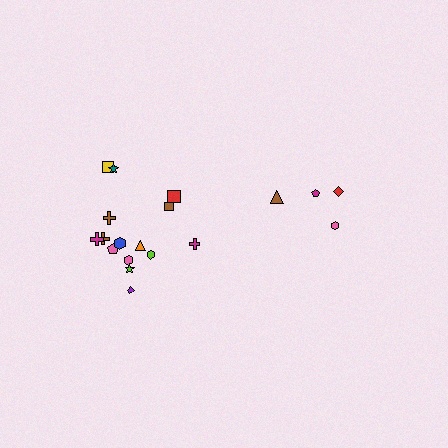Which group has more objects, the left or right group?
The left group.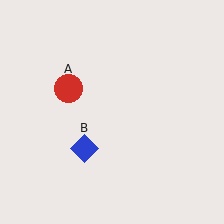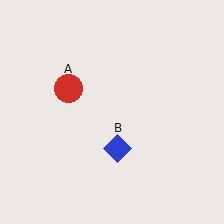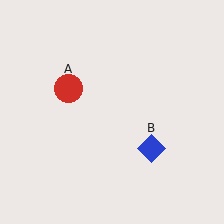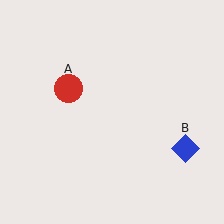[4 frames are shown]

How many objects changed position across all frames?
1 object changed position: blue diamond (object B).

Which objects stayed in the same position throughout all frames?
Red circle (object A) remained stationary.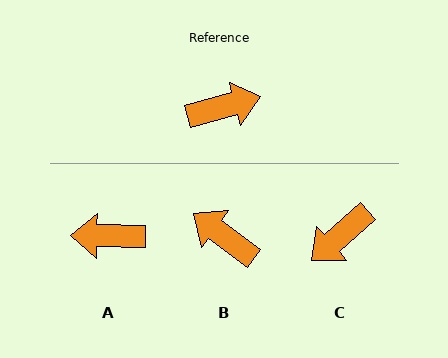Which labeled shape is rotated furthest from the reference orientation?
A, about 164 degrees away.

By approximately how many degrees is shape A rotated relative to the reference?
Approximately 164 degrees counter-clockwise.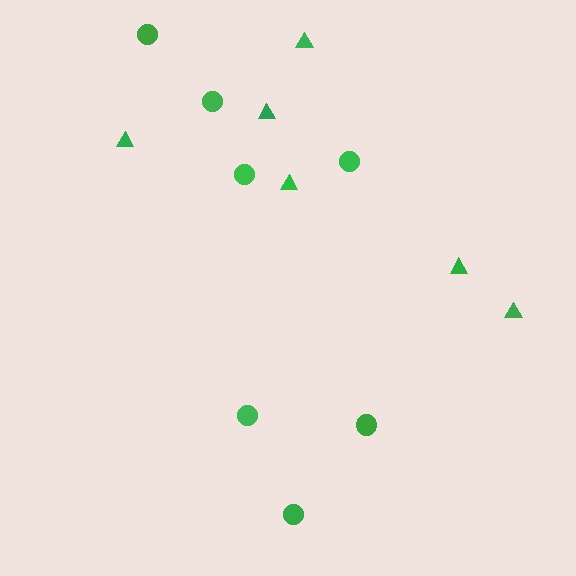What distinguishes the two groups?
There are 2 groups: one group of circles (7) and one group of triangles (6).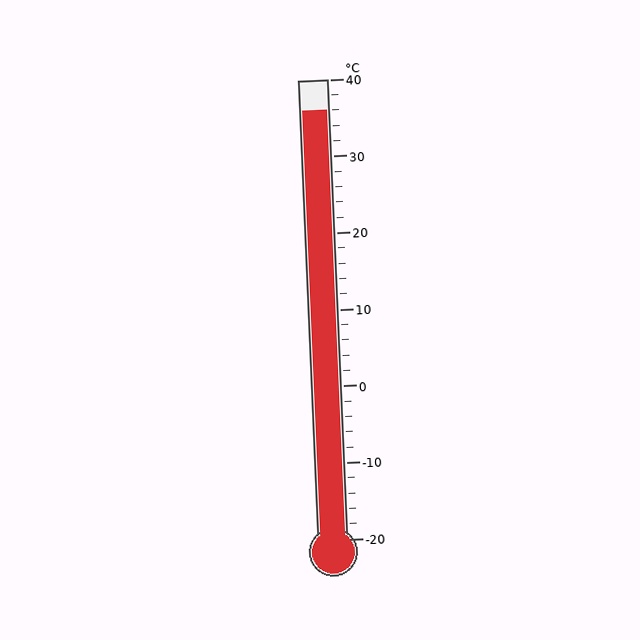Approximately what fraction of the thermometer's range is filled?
The thermometer is filled to approximately 95% of its range.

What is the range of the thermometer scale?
The thermometer scale ranges from -20°C to 40°C.